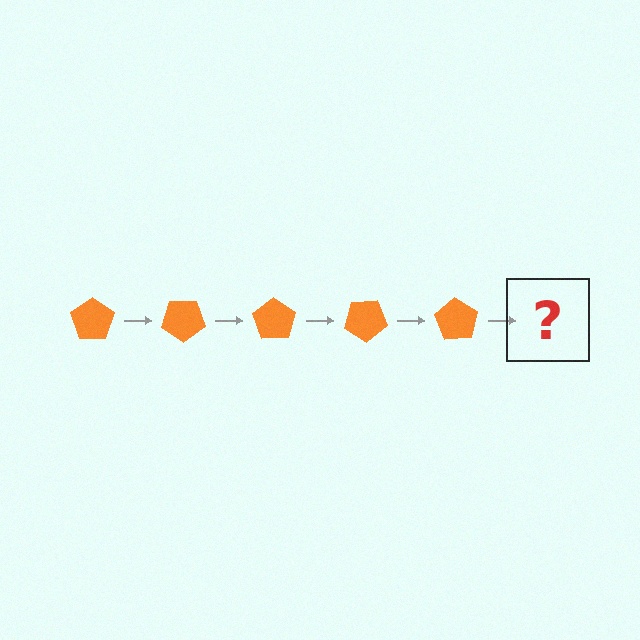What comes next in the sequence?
The next element should be an orange pentagon rotated 175 degrees.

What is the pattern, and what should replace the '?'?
The pattern is that the pentagon rotates 35 degrees each step. The '?' should be an orange pentagon rotated 175 degrees.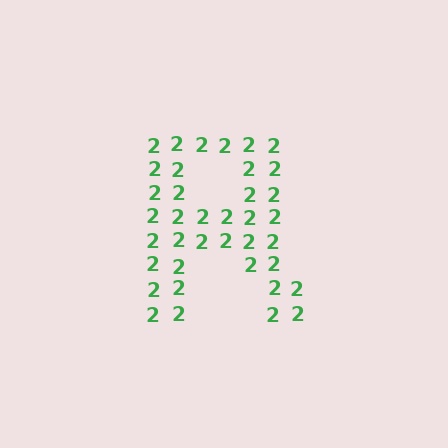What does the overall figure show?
The overall figure shows the letter R.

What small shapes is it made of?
It is made of small digit 2's.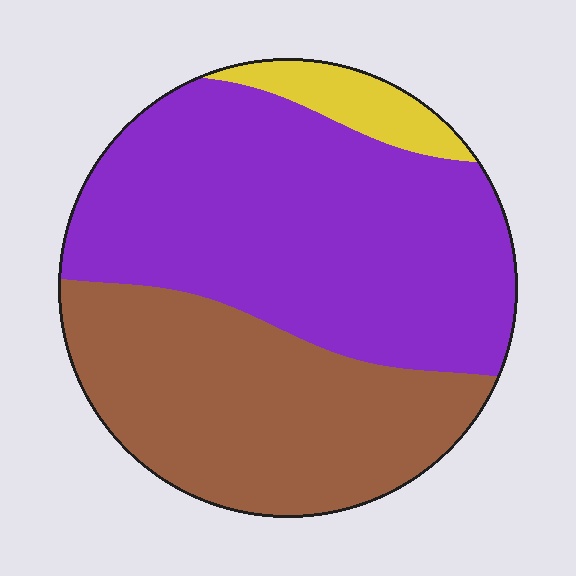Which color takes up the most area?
Purple, at roughly 55%.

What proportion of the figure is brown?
Brown covers roughly 40% of the figure.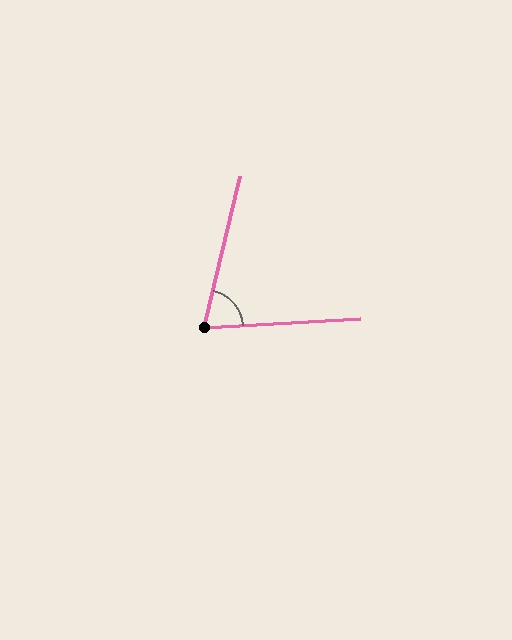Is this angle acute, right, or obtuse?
It is acute.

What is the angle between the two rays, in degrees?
Approximately 73 degrees.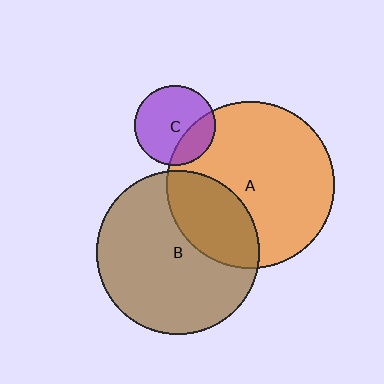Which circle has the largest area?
Circle A (orange).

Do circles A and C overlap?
Yes.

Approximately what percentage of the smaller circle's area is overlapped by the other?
Approximately 25%.